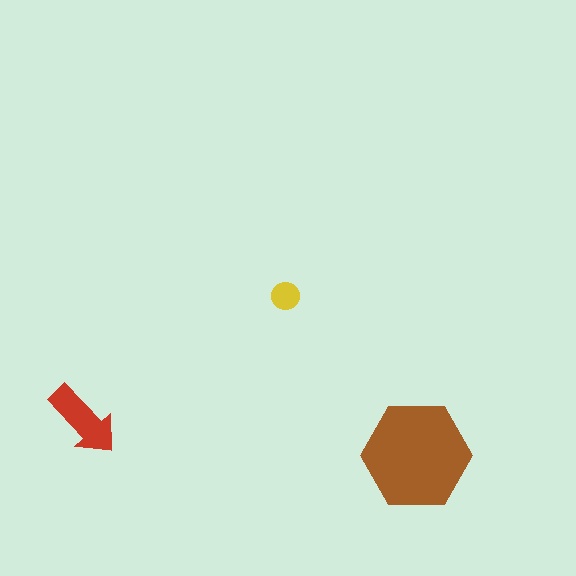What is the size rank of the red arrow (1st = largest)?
2nd.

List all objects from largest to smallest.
The brown hexagon, the red arrow, the yellow circle.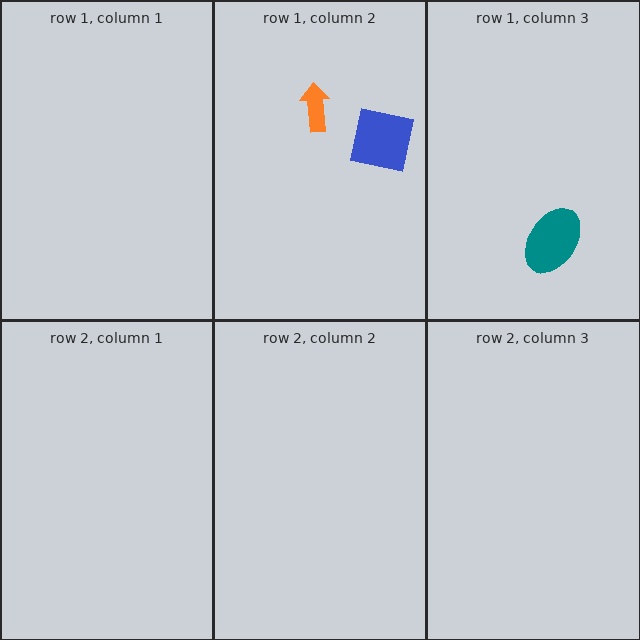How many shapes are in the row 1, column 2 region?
2.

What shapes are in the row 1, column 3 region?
The teal ellipse.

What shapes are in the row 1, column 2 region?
The blue square, the orange arrow.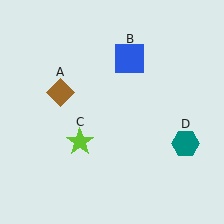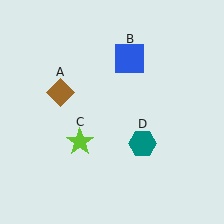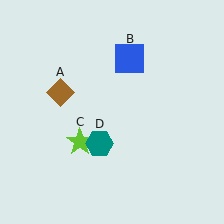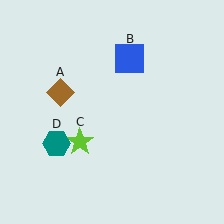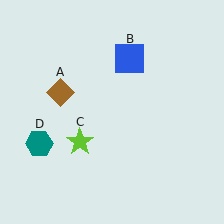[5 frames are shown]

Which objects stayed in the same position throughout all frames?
Brown diamond (object A) and blue square (object B) and lime star (object C) remained stationary.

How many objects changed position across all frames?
1 object changed position: teal hexagon (object D).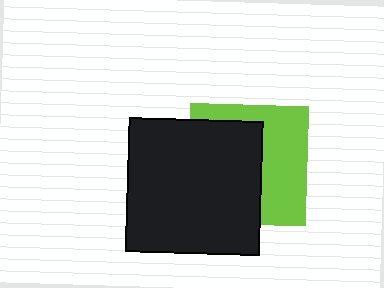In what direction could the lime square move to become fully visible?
The lime square could move right. That would shift it out from behind the black square entirely.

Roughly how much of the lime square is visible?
About half of it is visible (roughly 46%).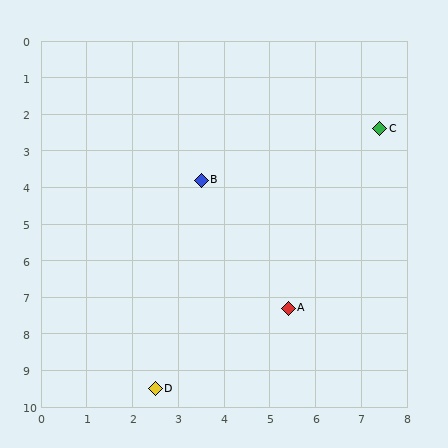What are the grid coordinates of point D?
Point D is at approximately (2.5, 9.5).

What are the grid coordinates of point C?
Point C is at approximately (7.4, 2.4).